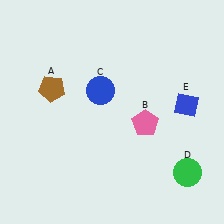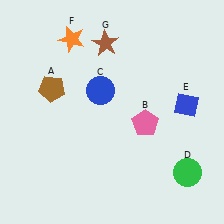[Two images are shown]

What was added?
An orange star (F), a brown star (G) were added in Image 2.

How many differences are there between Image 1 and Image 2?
There are 2 differences between the two images.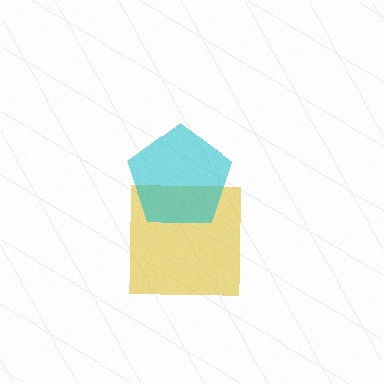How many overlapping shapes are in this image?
There are 2 overlapping shapes in the image.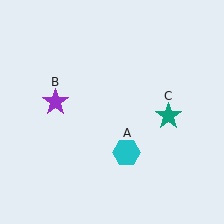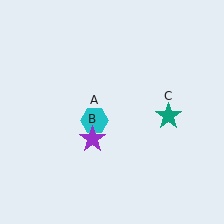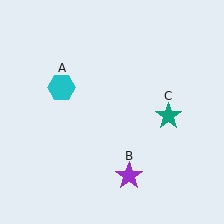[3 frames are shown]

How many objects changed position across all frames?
2 objects changed position: cyan hexagon (object A), purple star (object B).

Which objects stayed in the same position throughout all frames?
Teal star (object C) remained stationary.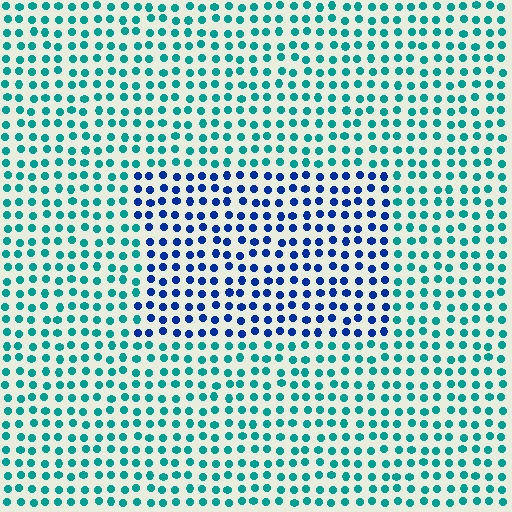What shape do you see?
I see a rectangle.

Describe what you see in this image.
The image is filled with small teal elements in a uniform arrangement. A rectangle-shaped region is visible where the elements are tinted to a slightly different hue, forming a subtle color boundary.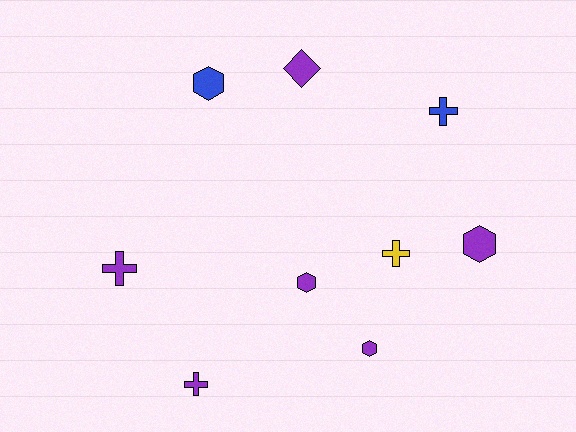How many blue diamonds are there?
There are no blue diamonds.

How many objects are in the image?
There are 9 objects.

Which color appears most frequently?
Purple, with 6 objects.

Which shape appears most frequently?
Cross, with 4 objects.